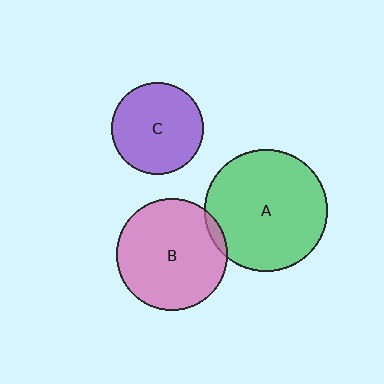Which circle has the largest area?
Circle A (green).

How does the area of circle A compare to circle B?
Approximately 1.2 times.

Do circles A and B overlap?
Yes.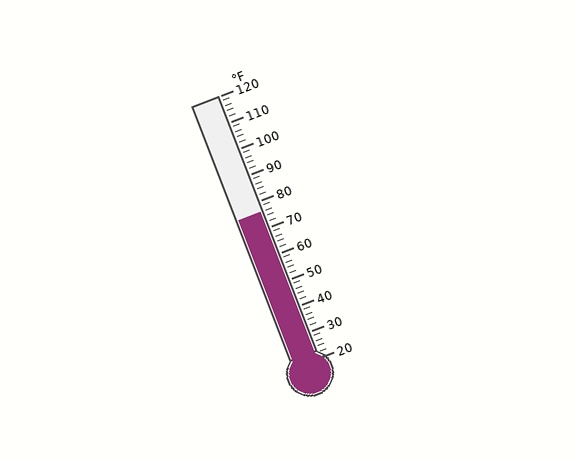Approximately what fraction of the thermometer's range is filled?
The thermometer is filled to approximately 55% of its range.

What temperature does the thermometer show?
The thermometer shows approximately 76°F.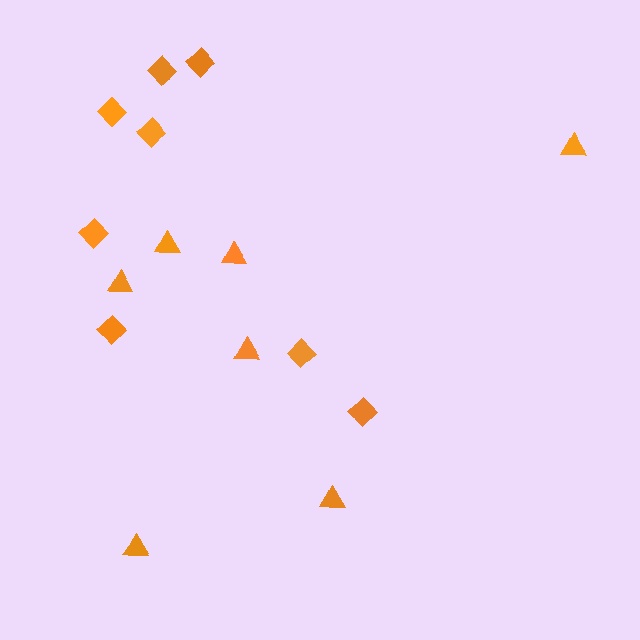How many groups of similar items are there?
There are 2 groups: one group of diamonds (8) and one group of triangles (7).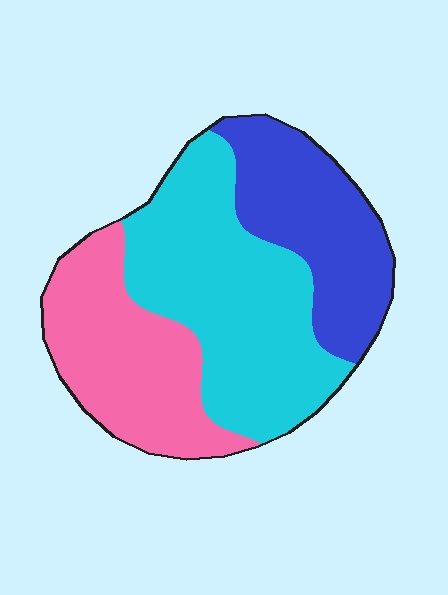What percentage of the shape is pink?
Pink takes up about one third (1/3) of the shape.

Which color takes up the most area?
Cyan, at roughly 45%.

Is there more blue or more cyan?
Cyan.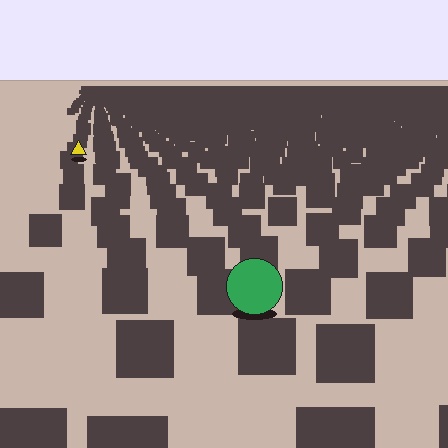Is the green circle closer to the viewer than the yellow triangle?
Yes. The green circle is closer — you can tell from the texture gradient: the ground texture is coarser near it.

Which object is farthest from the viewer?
The yellow triangle is farthest from the viewer. It appears smaller and the ground texture around it is denser.